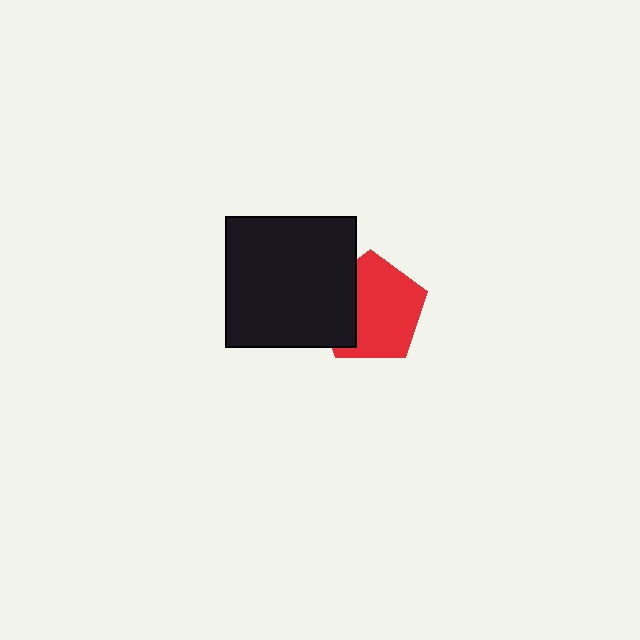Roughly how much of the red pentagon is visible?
Most of it is visible (roughly 69%).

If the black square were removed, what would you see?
You would see the complete red pentagon.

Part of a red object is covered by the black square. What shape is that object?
It is a pentagon.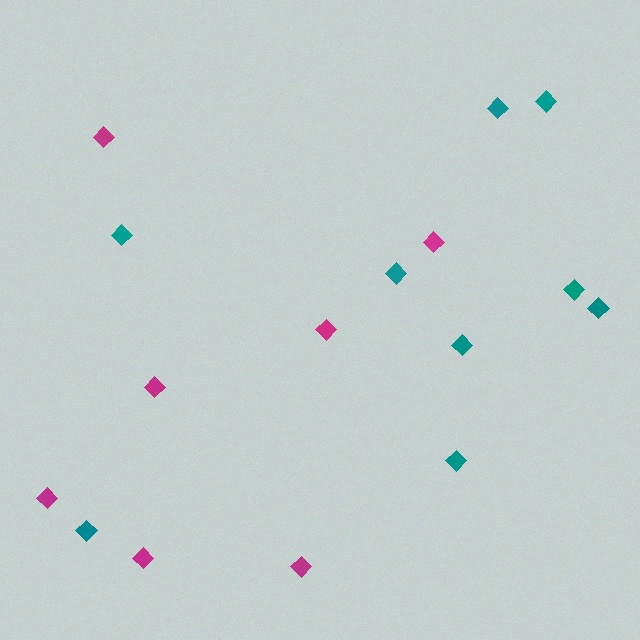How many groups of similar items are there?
There are 2 groups: one group of teal diamonds (9) and one group of magenta diamonds (7).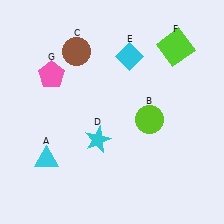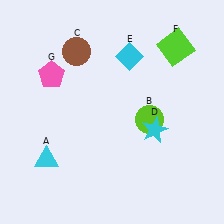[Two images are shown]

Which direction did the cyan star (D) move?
The cyan star (D) moved right.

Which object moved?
The cyan star (D) moved right.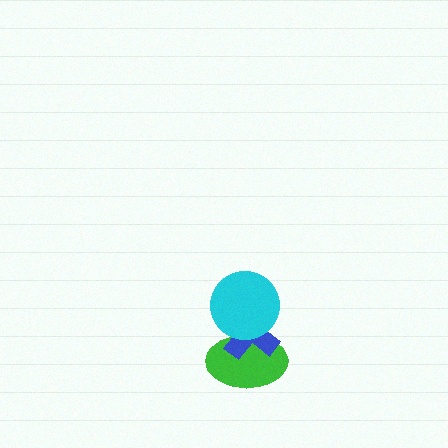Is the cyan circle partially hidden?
No, no other shape covers it.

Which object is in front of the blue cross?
The cyan circle is in front of the blue cross.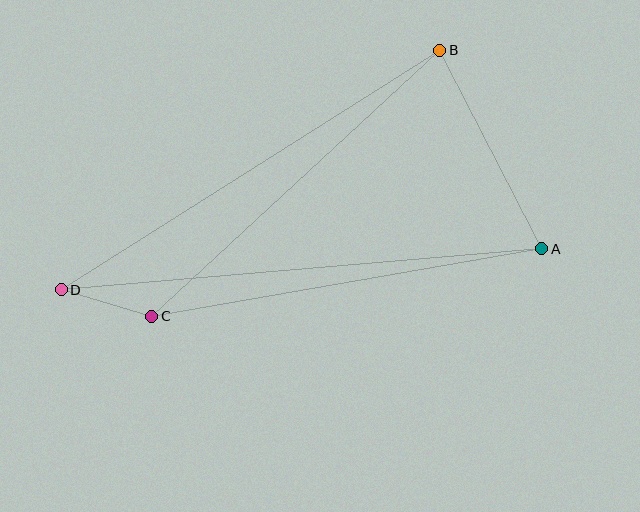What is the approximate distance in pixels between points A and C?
The distance between A and C is approximately 396 pixels.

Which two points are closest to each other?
Points C and D are closest to each other.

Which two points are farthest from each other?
Points A and D are farthest from each other.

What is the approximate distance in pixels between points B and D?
The distance between B and D is approximately 448 pixels.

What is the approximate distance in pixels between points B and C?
The distance between B and C is approximately 392 pixels.